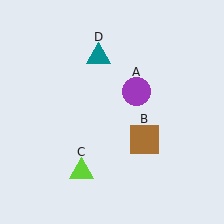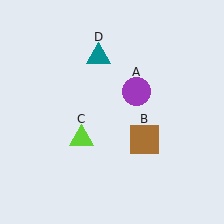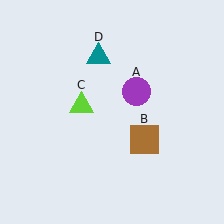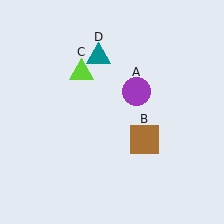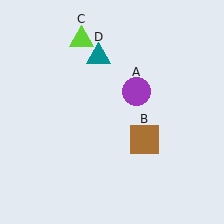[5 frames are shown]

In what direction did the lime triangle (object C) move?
The lime triangle (object C) moved up.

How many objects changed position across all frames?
1 object changed position: lime triangle (object C).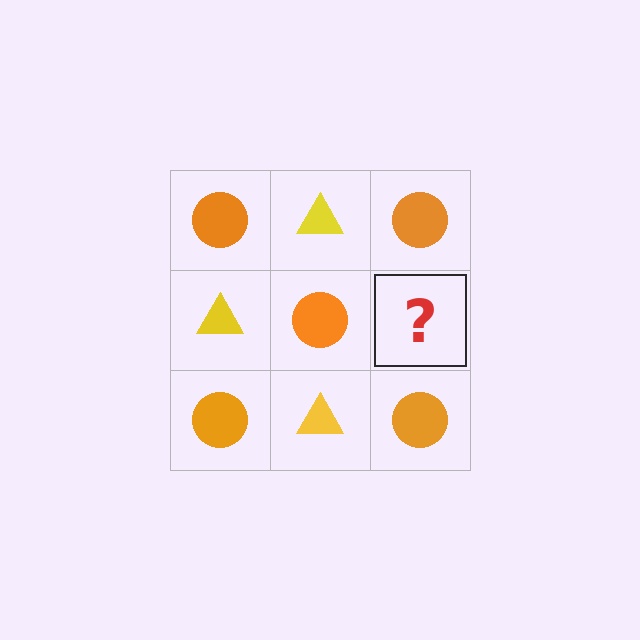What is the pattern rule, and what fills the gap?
The rule is that it alternates orange circle and yellow triangle in a checkerboard pattern. The gap should be filled with a yellow triangle.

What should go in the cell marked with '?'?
The missing cell should contain a yellow triangle.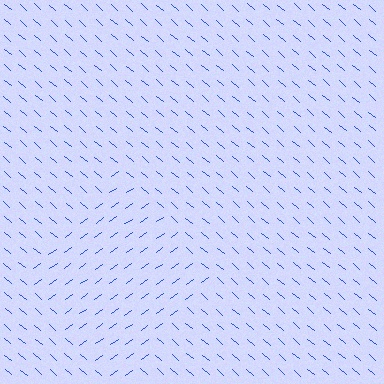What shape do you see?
I see a diamond.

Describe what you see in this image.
The image is filled with small blue line segments. A diamond region in the image has lines oriented differently from the surrounding lines, creating a visible texture boundary.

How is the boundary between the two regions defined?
The boundary is defined purely by a change in line orientation (approximately 76 degrees difference). All lines are the same color and thickness.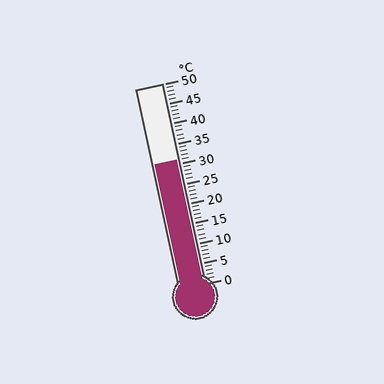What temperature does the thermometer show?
The thermometer shows approximately 31°C.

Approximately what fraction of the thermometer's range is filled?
The thermometer is filled to approximately 60% of its range.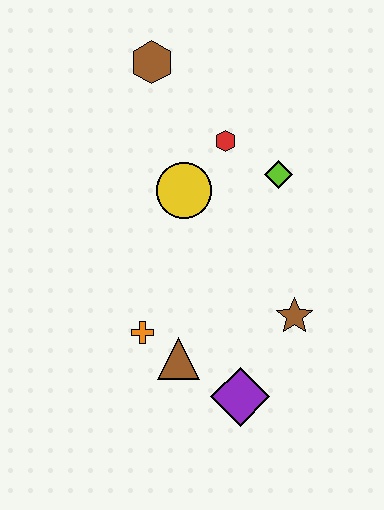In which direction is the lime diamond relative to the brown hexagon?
The lime diamond is to the right of the brown hexagon.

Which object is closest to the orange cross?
The brown triangle is closest to the orange cross.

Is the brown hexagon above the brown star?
Yes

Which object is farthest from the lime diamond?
The purple diamond is farthest from the lime diamond.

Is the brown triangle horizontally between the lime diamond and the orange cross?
Yes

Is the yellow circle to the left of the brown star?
Yes